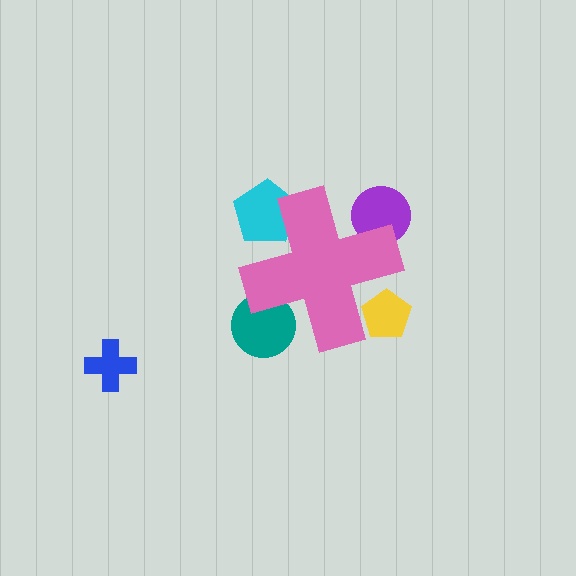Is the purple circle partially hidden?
Yes, the purple circle is partially hidden behind the pink cross.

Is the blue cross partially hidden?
No, the blue cross is fully visible.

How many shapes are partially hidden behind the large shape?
4 shapes are partially hidden.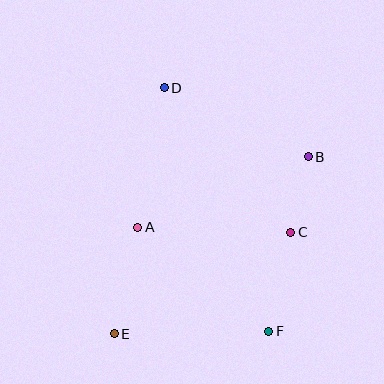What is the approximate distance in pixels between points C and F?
The distance between C and F is approximately 102 pixels.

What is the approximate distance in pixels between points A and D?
The distance between A and D is approximately 142 pixels.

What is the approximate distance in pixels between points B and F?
The distance between B and F is approximately 179 pixels.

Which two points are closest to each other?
Points B and C are closest to each other.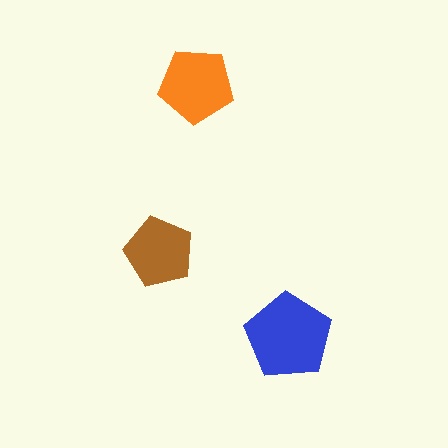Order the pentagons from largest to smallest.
the blue one, the orange one, the brown one.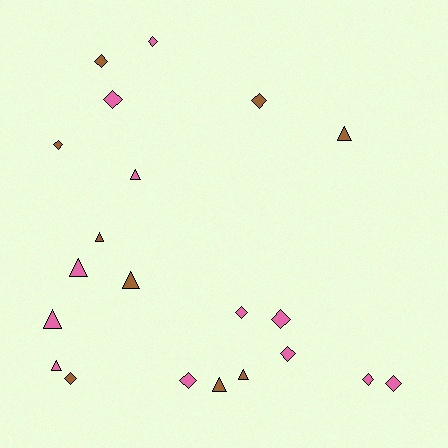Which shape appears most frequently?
Diamond, with 12 objects.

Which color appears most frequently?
Pink, with 12 objects.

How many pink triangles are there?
There are 4 pink triangles.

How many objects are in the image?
There are 21 objects.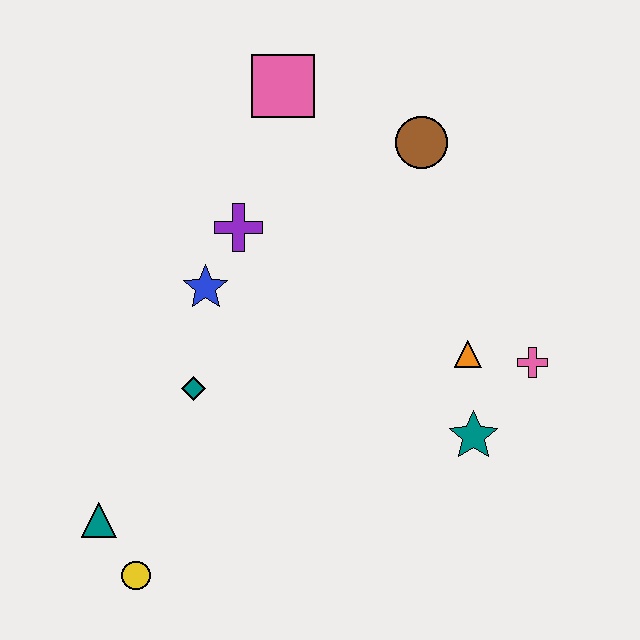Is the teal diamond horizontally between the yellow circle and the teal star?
Yes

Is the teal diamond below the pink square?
Yes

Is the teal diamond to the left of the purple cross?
Yes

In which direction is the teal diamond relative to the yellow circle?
The teal diamond is above the yellow circle.